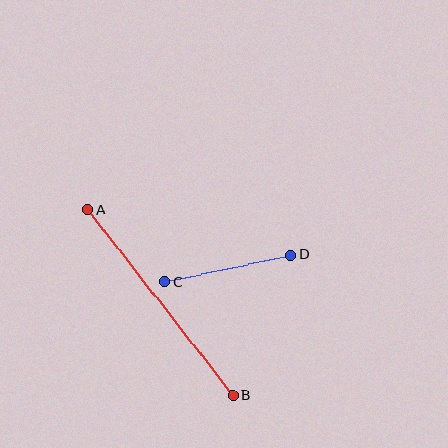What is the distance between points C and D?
The distance is approximately 128 pixels.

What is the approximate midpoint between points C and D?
The midpoint is at approximately (228, 268) pixels.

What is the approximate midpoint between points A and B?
The midpoint is at approximately (160, 302) pixels.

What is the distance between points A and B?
The distance is approximately 236 pixels.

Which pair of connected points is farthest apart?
Points A and B are farthest apart.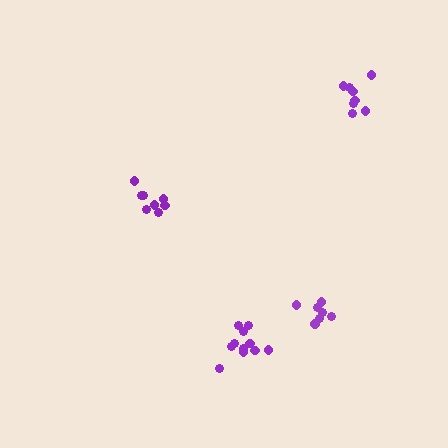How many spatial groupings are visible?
There are 4 spatial groupings.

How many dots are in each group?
Group 1: 8 dots, Group 2: 7 dots, Group 3: 8 dots, Group 4: 11 dots (34 total).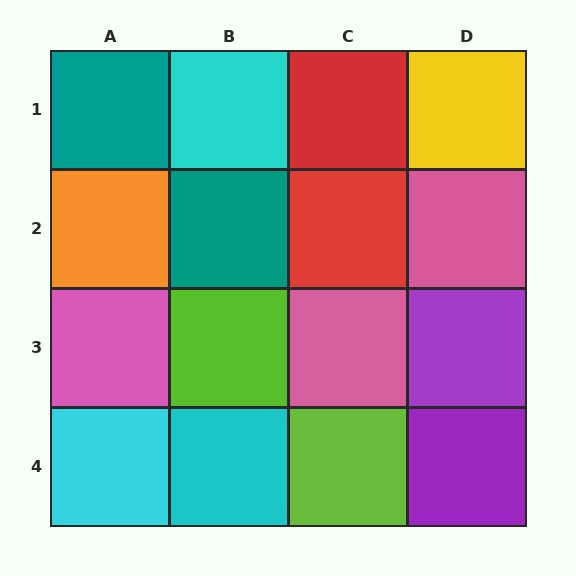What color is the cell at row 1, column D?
Yellow.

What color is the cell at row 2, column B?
Teal.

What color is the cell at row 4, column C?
Lime.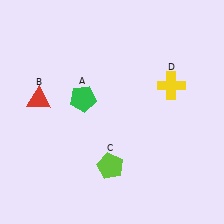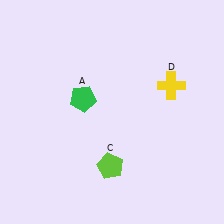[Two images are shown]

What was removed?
The red triangle (B) was removed in Image 2.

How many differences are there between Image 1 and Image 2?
There is 1 difference between the two images.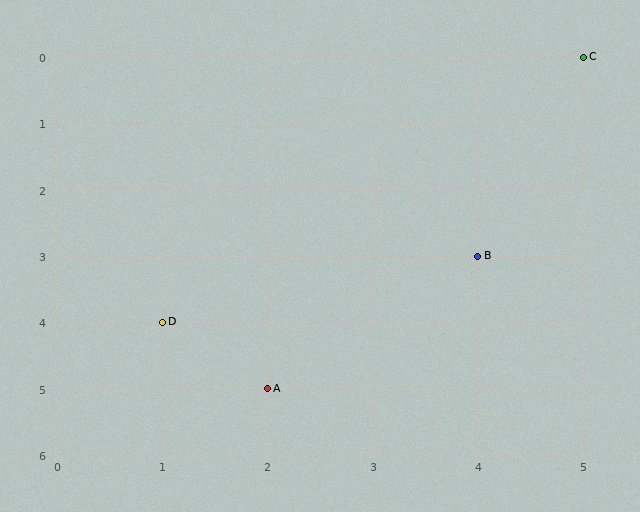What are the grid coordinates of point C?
Point C is at grid coordinates (5, 0).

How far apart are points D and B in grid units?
Points D and B are 3 columns and 1 row apart (about 3.2 grid units diagonally).